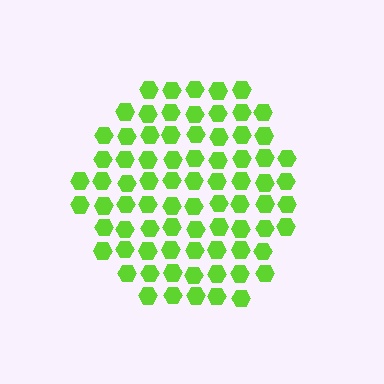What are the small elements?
The small elements are hexagons.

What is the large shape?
The large shape is a hexagon.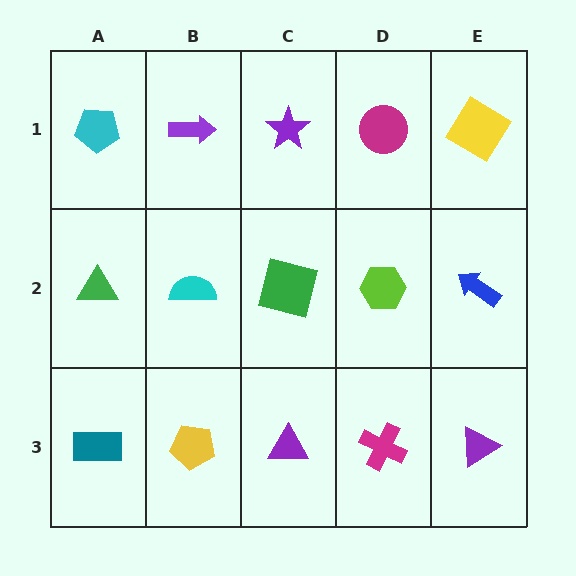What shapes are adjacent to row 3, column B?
A cyan semicircle (row 2, column B), a teal rectangle (row 3, column A), a purple triangle (row 3, column C).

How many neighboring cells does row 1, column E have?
2.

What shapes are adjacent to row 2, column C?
A purple star (row 1, column C), a purple triangle (row 3, column C), a cyan semicircle (row 2, column B), a lime hexagon (row 2, column D).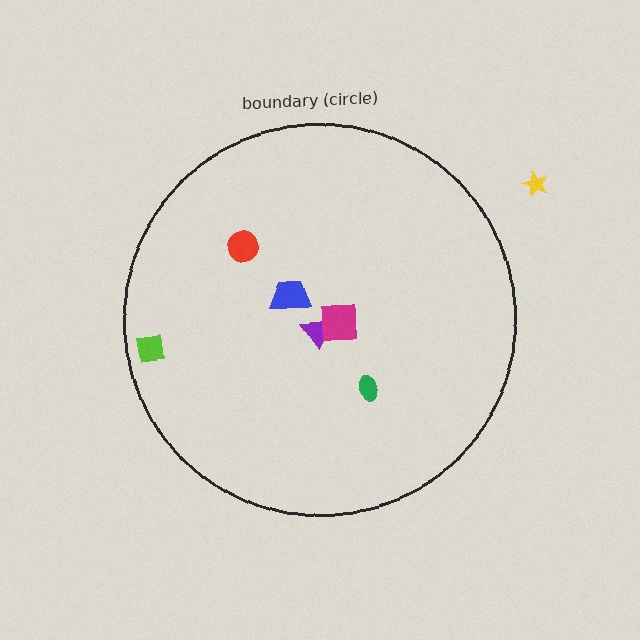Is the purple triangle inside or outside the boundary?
Inside.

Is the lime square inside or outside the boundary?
Inside.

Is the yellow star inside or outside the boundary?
Outside.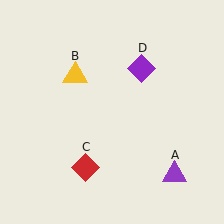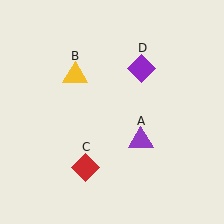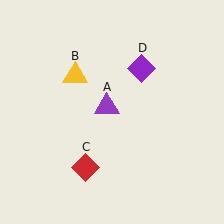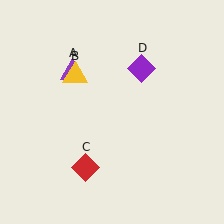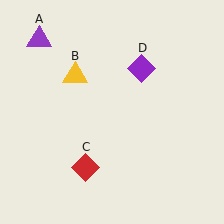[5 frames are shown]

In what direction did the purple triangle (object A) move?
The purple triangle (object A) moved up and to the left.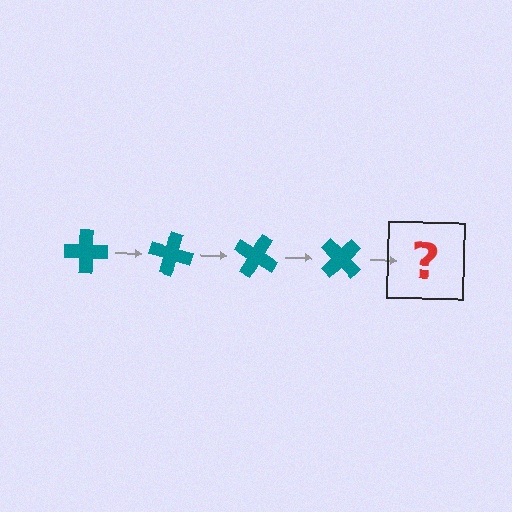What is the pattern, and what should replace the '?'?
The pattern is that the cross rotates 15 degrees each step. The '?' should be a teal cross rotated 60 degrees.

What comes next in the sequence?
The next element should be a teal cross rotated 60 degrees.